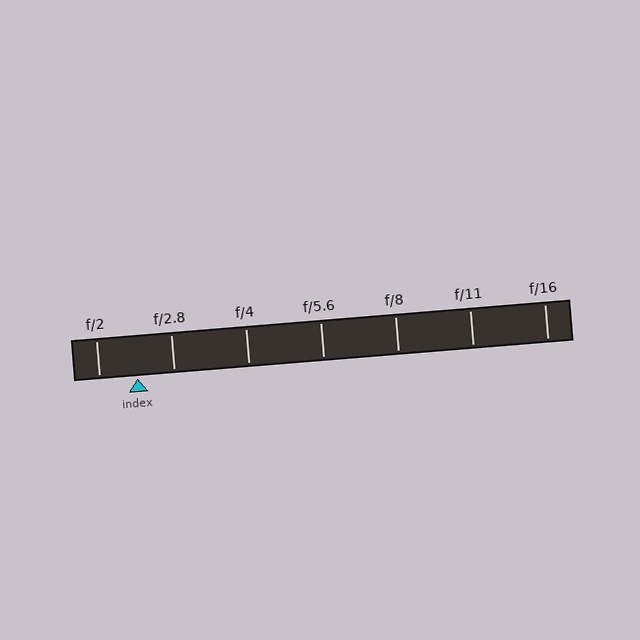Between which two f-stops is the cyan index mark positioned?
The index mark is between f/2 and f/2.8.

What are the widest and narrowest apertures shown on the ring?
The widest aperture shown is f/2 and the narrowest is f/16.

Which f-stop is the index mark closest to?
The index mark is closest to f/2.8.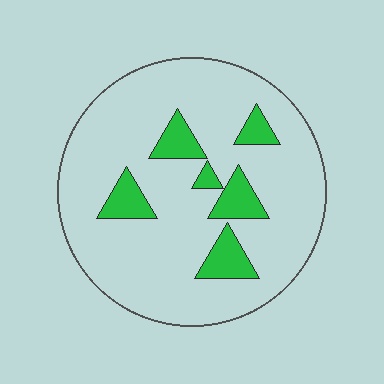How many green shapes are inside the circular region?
6.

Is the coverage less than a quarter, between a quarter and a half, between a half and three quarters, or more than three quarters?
Less than a quarter.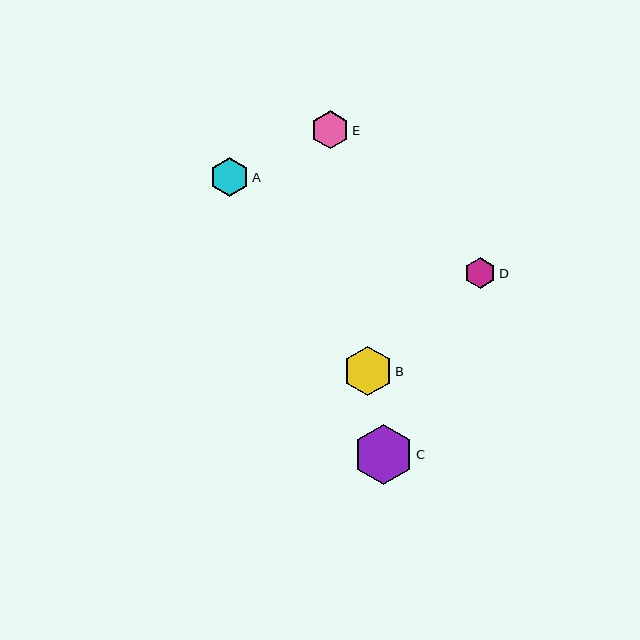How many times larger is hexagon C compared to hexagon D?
Hexagon C is approximately 1.9 times the size of hexagon D.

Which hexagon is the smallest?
Hexagon D is the smallest with a size of approximately 31 pixels.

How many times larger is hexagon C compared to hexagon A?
Hexagon C is approximately 1.5 times the size of hexagon A.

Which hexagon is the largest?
Hexagon C is the largest with a size of approximately 60 pixels.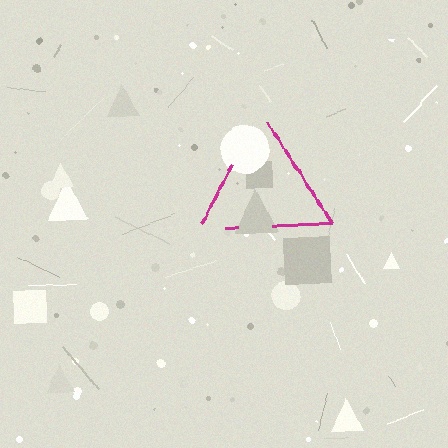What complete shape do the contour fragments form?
The contour fragments form a triangle.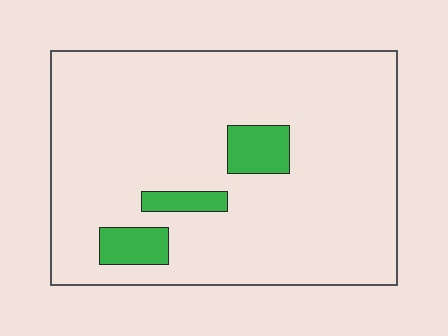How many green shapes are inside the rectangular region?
3.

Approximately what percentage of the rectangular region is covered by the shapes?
Approximately 10%.